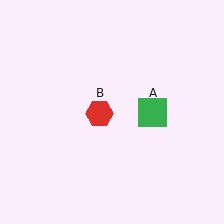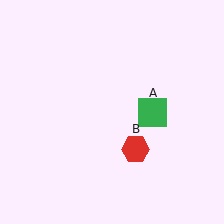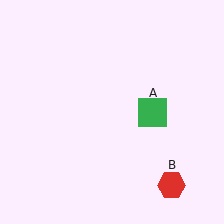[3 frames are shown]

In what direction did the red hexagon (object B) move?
The red hexagon (object B) moved down and to the right.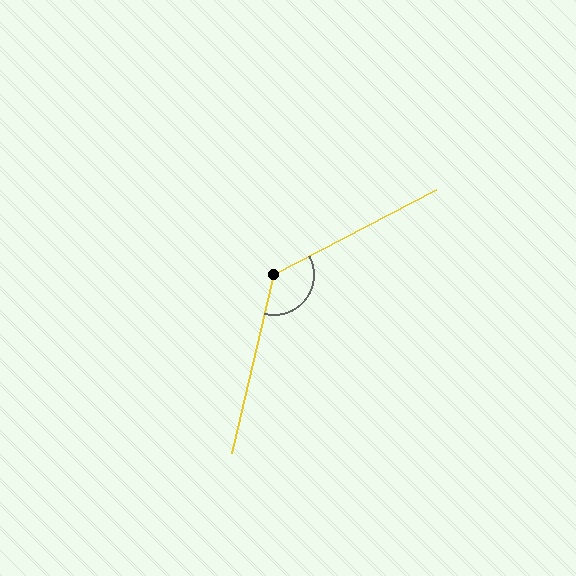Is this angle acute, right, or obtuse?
It is obtuse.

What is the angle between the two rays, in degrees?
Approximately 131 degrees.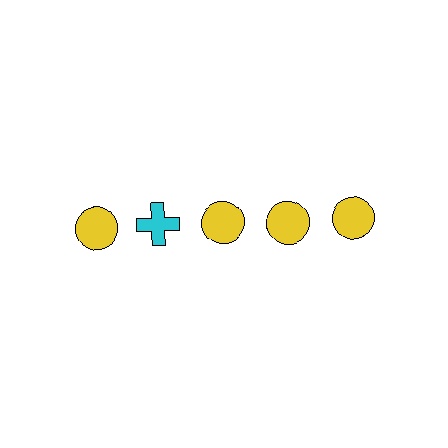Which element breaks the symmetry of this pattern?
The cyan cross in the top row, second from left column breaks the symmetry. All other shapes are yellow circles.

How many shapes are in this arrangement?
There are 5 shapes arranged in a grid pattern.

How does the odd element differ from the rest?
It differs in both color (cyan instead of yellow) and shape (cross instead of circle).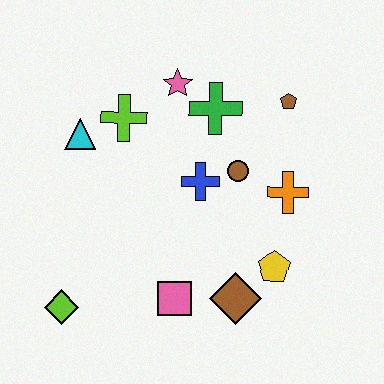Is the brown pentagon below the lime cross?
No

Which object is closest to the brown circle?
The blue cross is closest to the brown circle.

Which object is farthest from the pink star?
The lime diamond is farthest from the pink star.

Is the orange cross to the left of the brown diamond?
No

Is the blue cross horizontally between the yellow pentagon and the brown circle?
No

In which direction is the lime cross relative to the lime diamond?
The lime cross is above the lime diamond.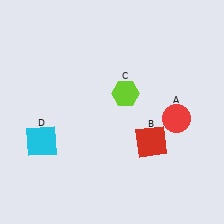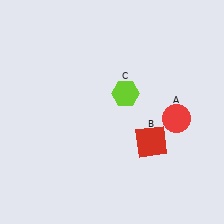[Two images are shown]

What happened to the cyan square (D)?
The cyan square (D) was removed in Image 2. It was in the bottom-left area of Image 1.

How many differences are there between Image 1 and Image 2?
There is 1 difference between the two images.